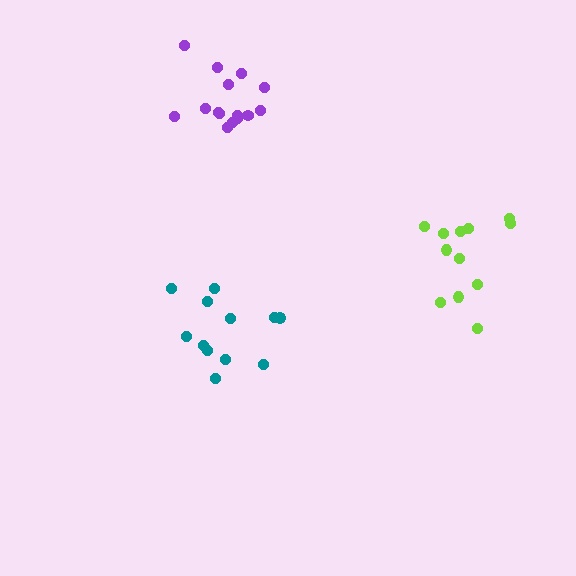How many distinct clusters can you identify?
There are 3 distinct clusters.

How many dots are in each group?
Group 1: 12 dots, Group 2: 12 dots, Group 3: 15 dots (39 total).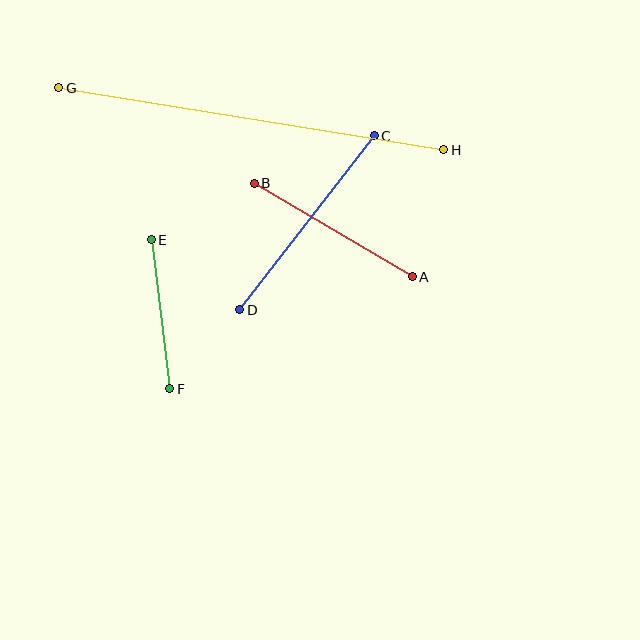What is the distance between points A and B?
The distance is approximately 184 pixels.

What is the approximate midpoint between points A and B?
The midpoint is at approximately (333, 230) pixels.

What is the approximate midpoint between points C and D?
The midpoint is at approximately (307, 223) pixels.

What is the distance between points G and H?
The distance is approximately 390 pixels.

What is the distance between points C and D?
The distance is approximately 220 pixels.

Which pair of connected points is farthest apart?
Points G and H are farthest apart.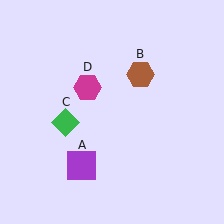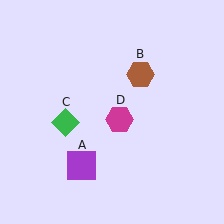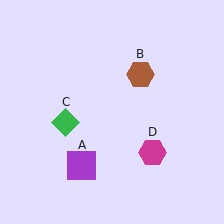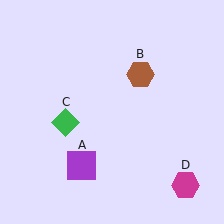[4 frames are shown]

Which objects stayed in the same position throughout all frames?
Purple square (object A) and brown hexagon (object B) and green diamond (object C) remained stationary.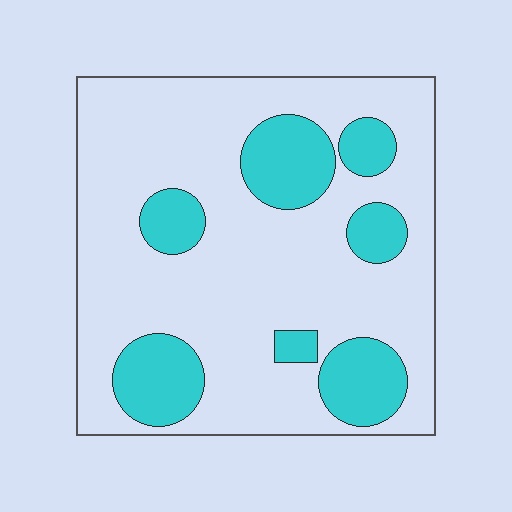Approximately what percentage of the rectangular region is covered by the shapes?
Approximately 25%.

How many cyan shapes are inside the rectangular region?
7.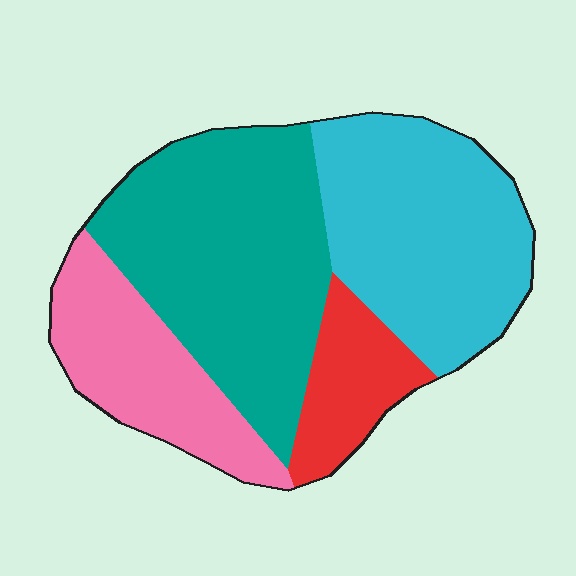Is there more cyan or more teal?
Teal.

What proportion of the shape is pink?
Pink covers 19% of the shape.